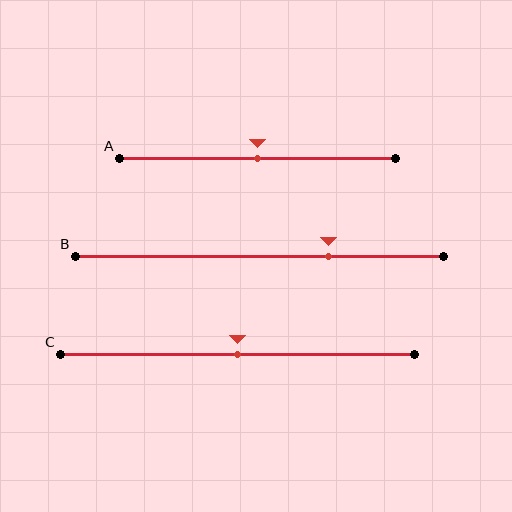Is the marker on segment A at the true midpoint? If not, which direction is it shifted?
Yes, the marker on segment A is at the true midpoint.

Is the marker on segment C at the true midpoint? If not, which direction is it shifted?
Yes, the marker on segment C is at the true midpoint.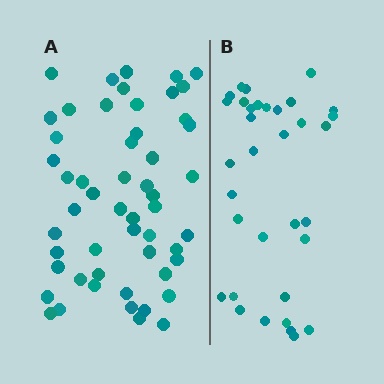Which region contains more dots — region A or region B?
Region A (the left region) has more dots.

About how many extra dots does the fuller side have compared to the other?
Region A has approximately 20 more dots than region B.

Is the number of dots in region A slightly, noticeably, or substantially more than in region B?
Region A has substantially more. The ratio is roughly 1.6 to 1.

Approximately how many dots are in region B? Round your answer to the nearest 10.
About 30 dots. (The exact count is 34, which rounds to 30.)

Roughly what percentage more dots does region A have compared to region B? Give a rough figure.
About 55% more.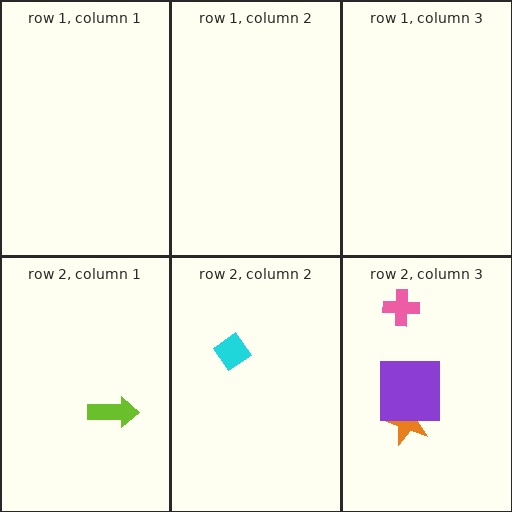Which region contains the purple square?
The row 2, column 3 region.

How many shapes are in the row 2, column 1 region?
1.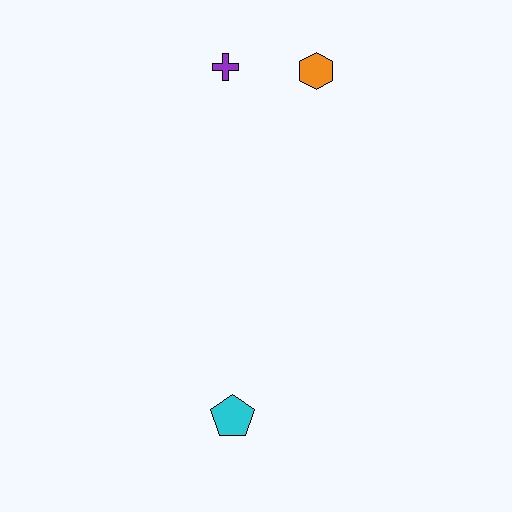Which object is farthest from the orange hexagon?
The cyan pentagon is farthest from the orange hexagon.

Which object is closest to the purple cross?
The orange hexagon is closest to the purple cross.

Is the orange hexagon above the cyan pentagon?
Yes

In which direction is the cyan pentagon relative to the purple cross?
The cyan pentagon is below the purple cross.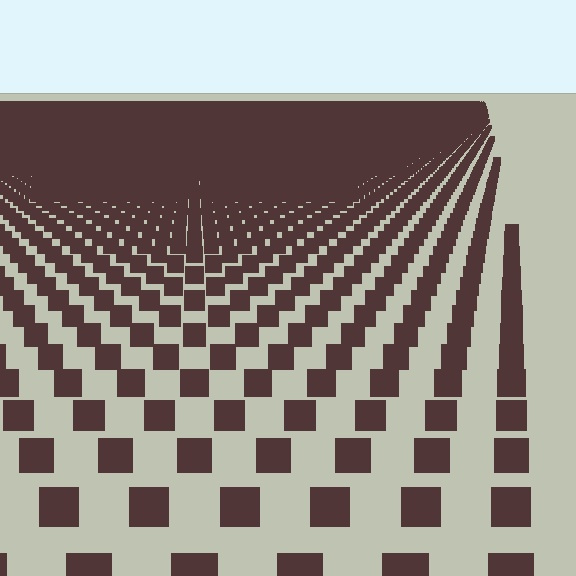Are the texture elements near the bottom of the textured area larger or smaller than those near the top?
Larger. Near the bottom, elements are closer to the viewer and appear at a bigger on-screen size.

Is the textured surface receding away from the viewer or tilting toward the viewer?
The surface is receding away from the viewer. Texture elements get smaller and denser toward the top.